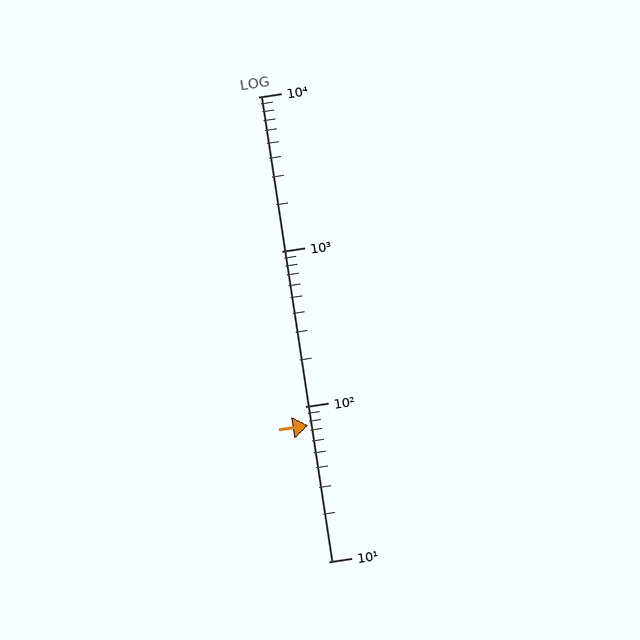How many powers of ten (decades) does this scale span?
The scale spans 3 decades, from 10 to 10000.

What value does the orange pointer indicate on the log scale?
The pointer indicates approximately 76.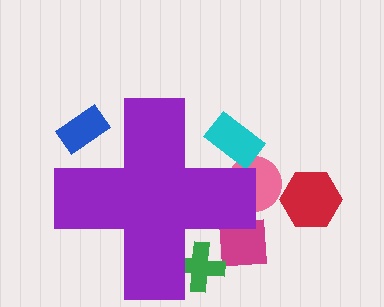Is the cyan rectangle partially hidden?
Yes, the cyan rectangle is partially hidden behind the purple cross.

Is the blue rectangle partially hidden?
Yes, the blue rectangle is partially hidden behind the purple cross.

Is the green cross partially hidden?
Yes, the green cross is partially hidden behind the purple cross.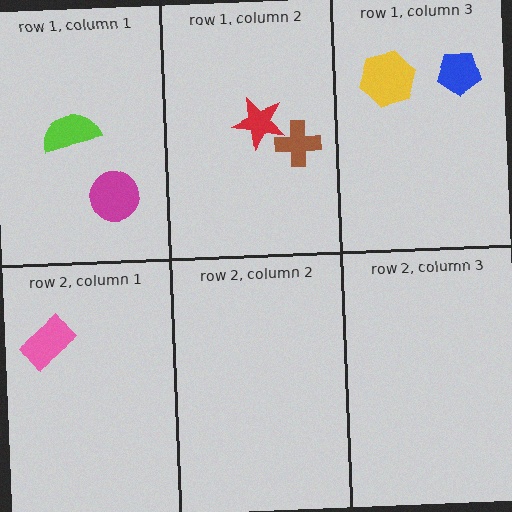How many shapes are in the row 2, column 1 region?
1.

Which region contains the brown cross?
The row 1, column 2 region.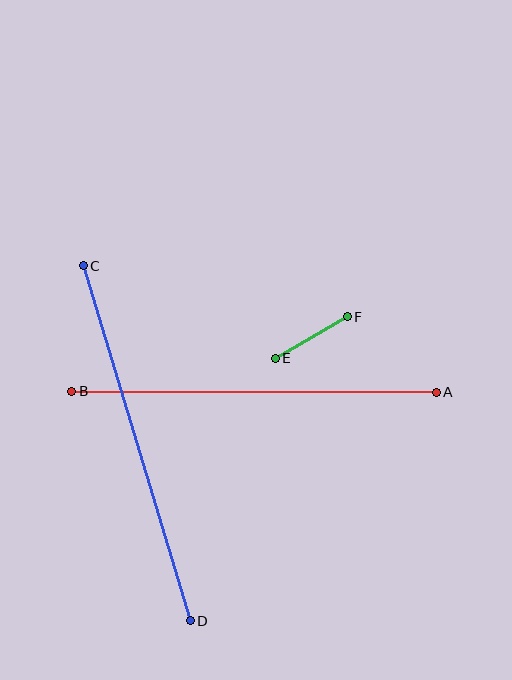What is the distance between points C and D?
The distance is approximately 371 pixels.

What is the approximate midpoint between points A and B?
The midpoint is at approximately (254, 392) pixels.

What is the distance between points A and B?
The distance is approximately 365 pixels.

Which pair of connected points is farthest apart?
Points C and D are farthest apart.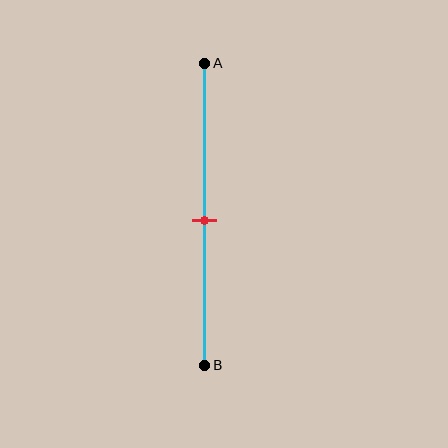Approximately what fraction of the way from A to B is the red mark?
The red mark is approximately 50% of the way from A to B.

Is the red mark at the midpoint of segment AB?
Yes, the mark is approximately at the midpoint.